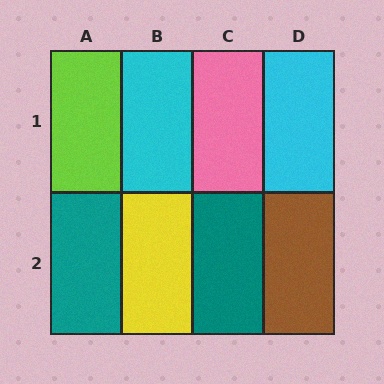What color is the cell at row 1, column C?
Pink.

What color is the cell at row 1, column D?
Cyan.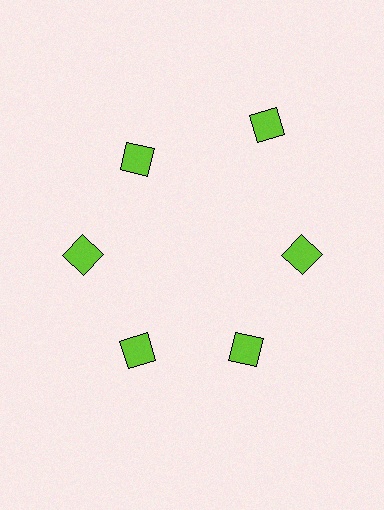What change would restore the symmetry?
The symmetry would be restored by moving it inward, back onto the ring so that all 6 diamonds sit at equal angles and equal distance from the center.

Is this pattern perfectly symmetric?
No. The 6 lime diamonds are arranged in a ring, but one element near the 1 o'clock position is pushed outward from the center, breaking the 6-fold rotational symmetry.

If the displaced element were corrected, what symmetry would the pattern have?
It would have 6-fold rotational symmetry — the pattern would map onto itself every 60 degrees.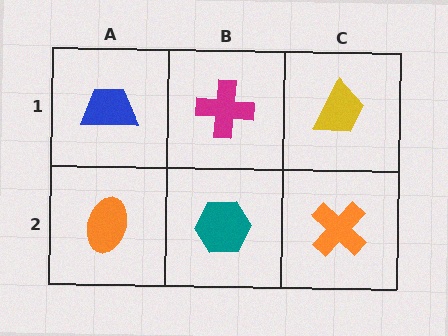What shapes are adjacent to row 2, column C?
A yellow trapezoid (row 1, column C), a teal hexagon (row 2, column B).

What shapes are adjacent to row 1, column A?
An orange ellipse (row 2, column A), a magenta cross (row 1, column B).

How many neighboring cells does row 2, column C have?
2.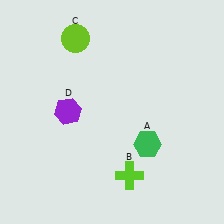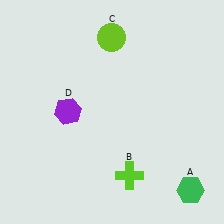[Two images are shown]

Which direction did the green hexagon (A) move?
The green hexagon (A) moved down.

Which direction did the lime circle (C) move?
The lime circle (C) moved right.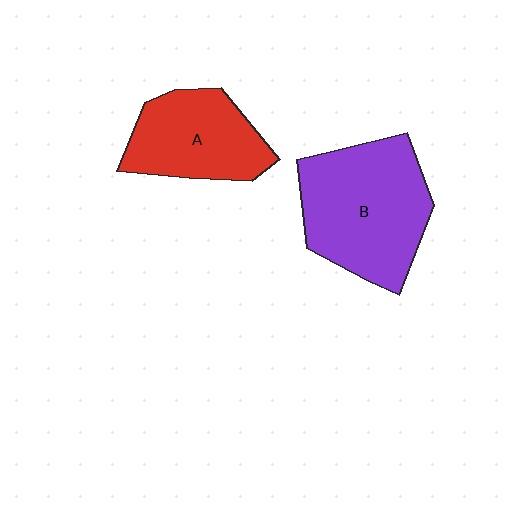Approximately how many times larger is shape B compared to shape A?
Approximately 1.4 times.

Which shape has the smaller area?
Shape A (red).